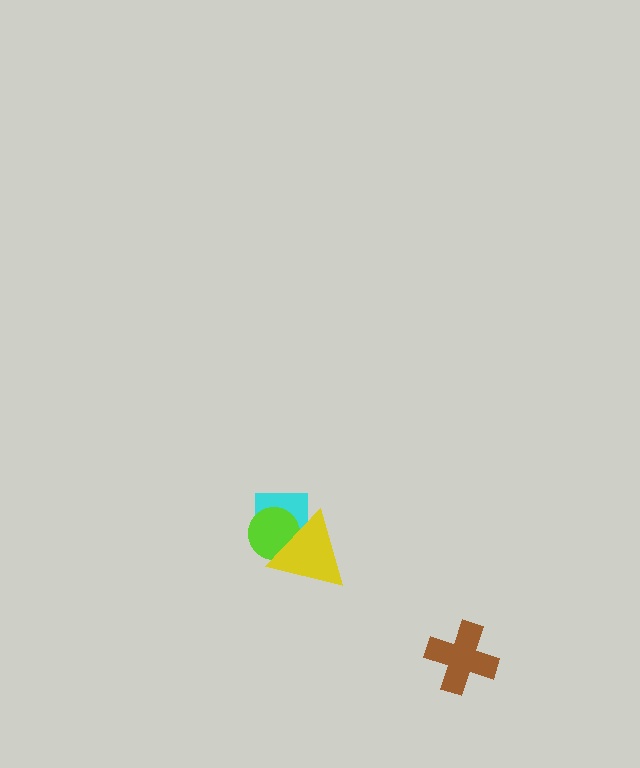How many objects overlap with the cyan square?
2 objects overlap with the cyan square.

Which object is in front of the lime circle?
The yellow triangle is in front of the lime circle.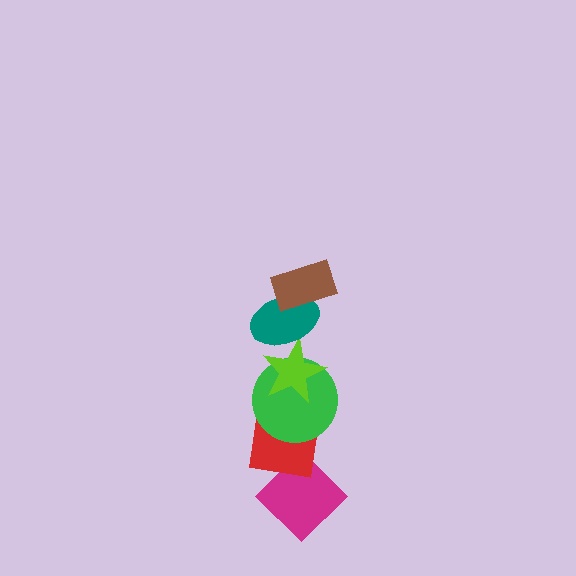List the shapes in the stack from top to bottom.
From top to bottom: the brown rectangle, the teal ellipse, the lime star, the green circle, the red square, the magenta diamond.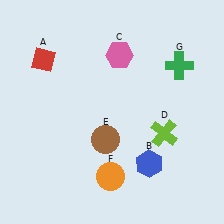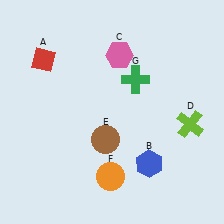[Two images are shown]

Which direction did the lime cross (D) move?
The lime cross (D) moved right.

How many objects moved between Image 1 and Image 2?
2 objects moved between the two images.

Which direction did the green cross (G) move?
The green cross (G) moved left.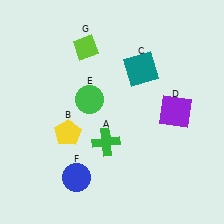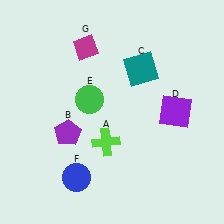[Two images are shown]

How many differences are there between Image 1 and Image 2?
There are 3 differences between the two images.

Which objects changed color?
A changed from green to lime. B changed from yellow to purple. G changed from lime to magenta.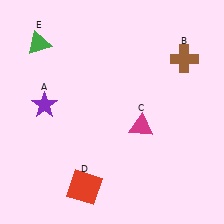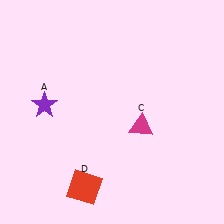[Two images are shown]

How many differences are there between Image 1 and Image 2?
There are 2 differences between the two images.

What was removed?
The brown cross (B), the green triangle (E) were removed in Image 2.